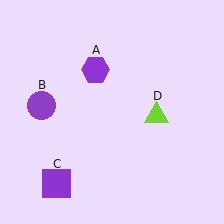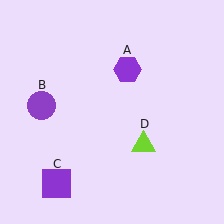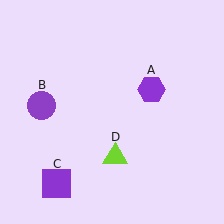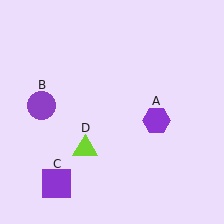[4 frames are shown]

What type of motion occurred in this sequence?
The purple hexagon (object A), lime triangle (object D) rotated clockwise around the center of the scene.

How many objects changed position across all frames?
2 objects changed position: purple hexagon (object A), lime triangle (object D).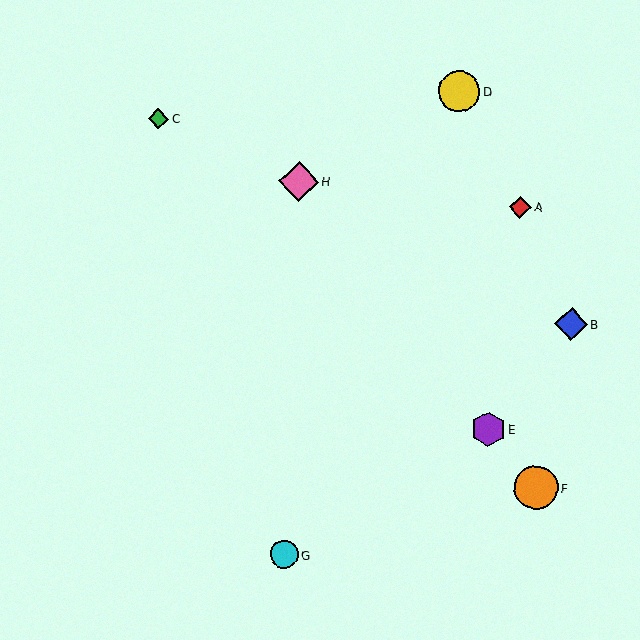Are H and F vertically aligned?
No, H is at x≈299 and F is at x≈536.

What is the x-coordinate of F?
Object F is at x≈536.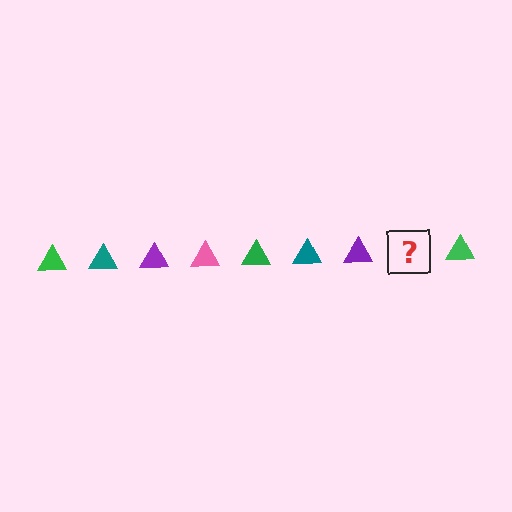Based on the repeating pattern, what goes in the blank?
The blank should be a pink triangle.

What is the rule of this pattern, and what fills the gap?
The rule is that the pattern cycles through green, teal, purple, pink triangles. The gap should be filled with a pink triangle.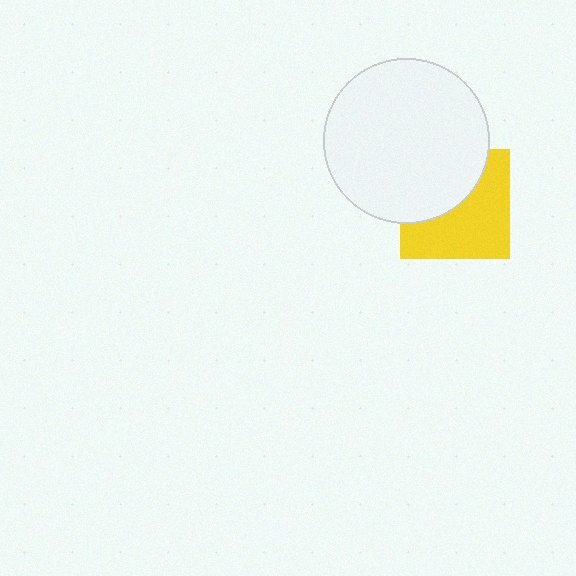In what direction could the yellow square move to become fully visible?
The yellow square could move toward the lower-right. That would shift it out from behind the white circle entirely.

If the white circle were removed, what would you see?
You would see the complete yellow square.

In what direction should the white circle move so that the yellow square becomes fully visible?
The white circle should move toward the upper-left. That is the shortest direction to clear the overlap and leave the yellow square fully visible.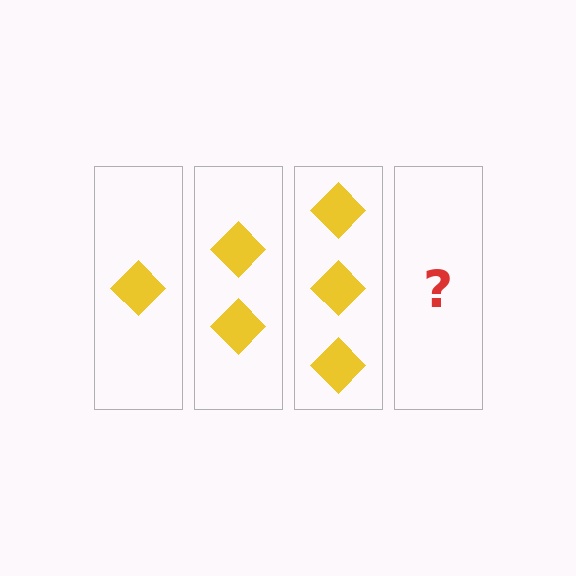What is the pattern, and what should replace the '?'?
The pattern is that each step adds one more diamond. The '?' should be 4 diamonds.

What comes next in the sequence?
The next element should be 4 diamonds.